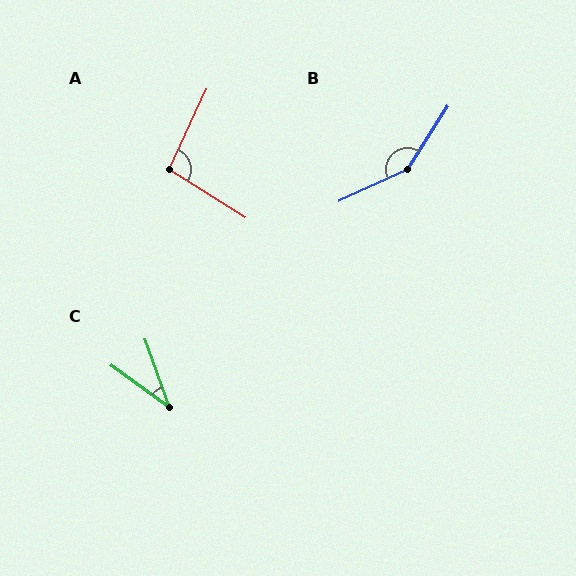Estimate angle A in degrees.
Approximately 97 degrees.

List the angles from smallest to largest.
C (34°), A (97°), B (148°).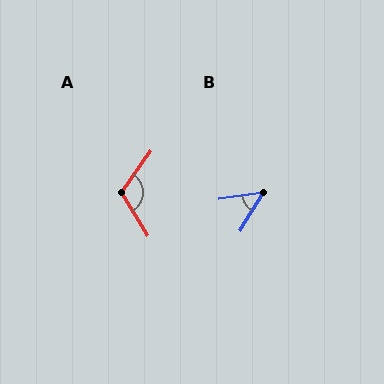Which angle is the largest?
A, at approximately 113 degrees.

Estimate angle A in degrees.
Approximately 113 degrees.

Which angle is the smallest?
B, at approximately 49 degrees.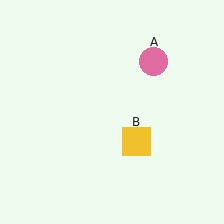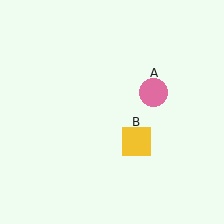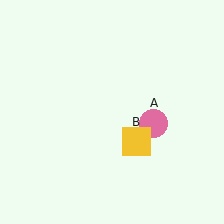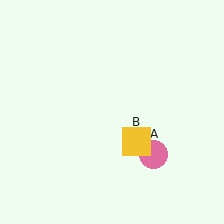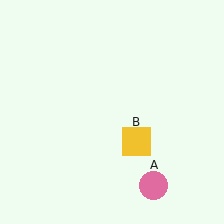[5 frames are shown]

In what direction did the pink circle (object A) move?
The pink circle (object A) moved down.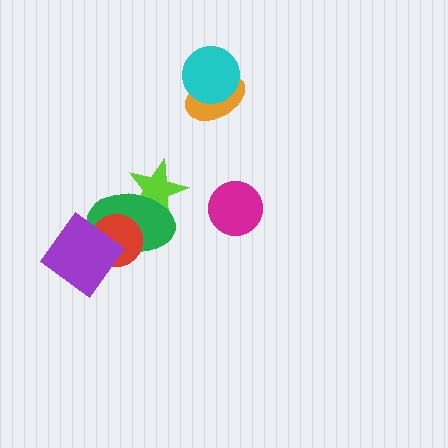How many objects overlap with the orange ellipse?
1 object overlaps with the orange ellipse.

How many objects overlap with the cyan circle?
1 object overlaps with the cyan circle.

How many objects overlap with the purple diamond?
2 objects overlap with the purple diamond.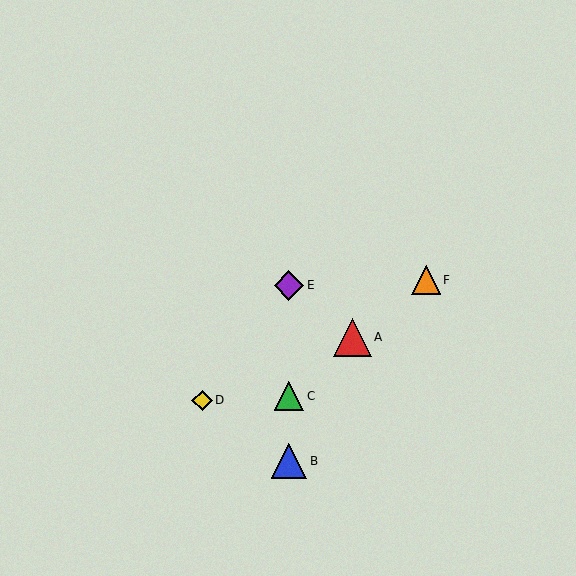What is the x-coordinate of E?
Object E is at x≈289.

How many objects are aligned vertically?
3 objects (B, C, E) are aligned vertically.